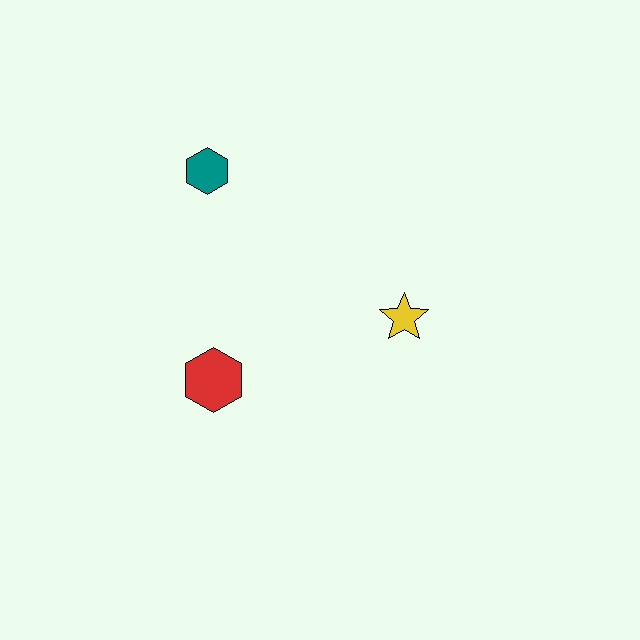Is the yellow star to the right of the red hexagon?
Yes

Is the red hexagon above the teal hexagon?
No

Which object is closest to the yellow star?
The red hexagon is closest to the yellow star.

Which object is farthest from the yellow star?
The teal hexagon is farthest from the yellow star.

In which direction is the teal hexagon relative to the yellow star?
The teal hexagon is to the left of the yellow star.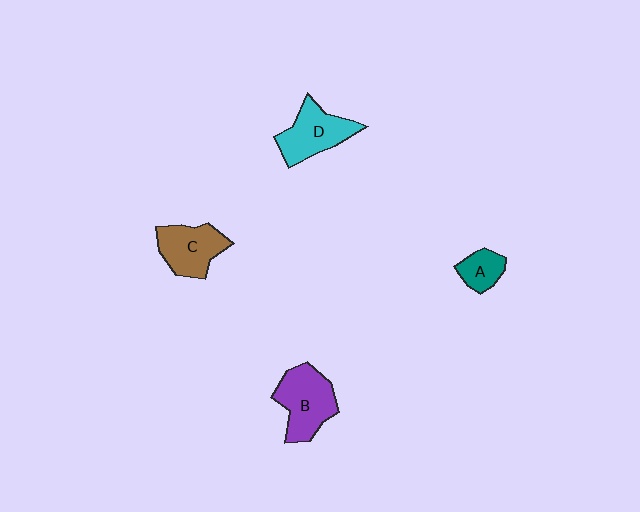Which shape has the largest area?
Shape B (purple).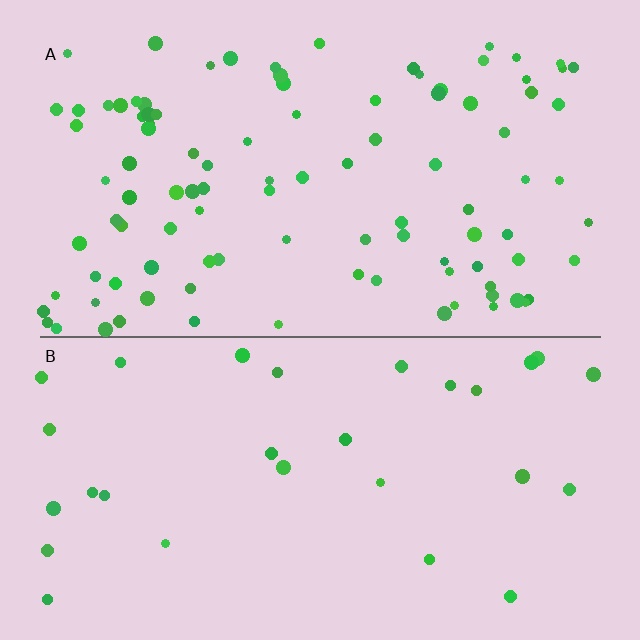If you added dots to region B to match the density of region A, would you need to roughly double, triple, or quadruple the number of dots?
Approximately triple.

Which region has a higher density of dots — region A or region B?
A (the top).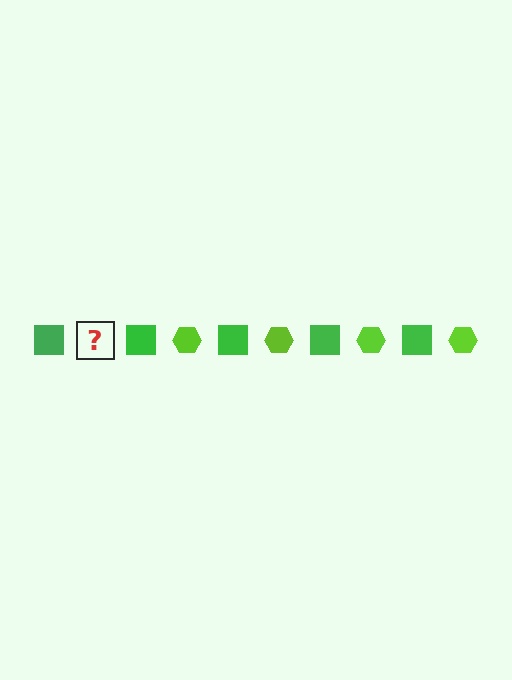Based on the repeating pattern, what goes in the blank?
The blank should be a lime hexagon.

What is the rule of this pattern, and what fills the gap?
The rule is that the pattern alternates between green square and lime hexagon. The gap should be filled with a lime hexagon.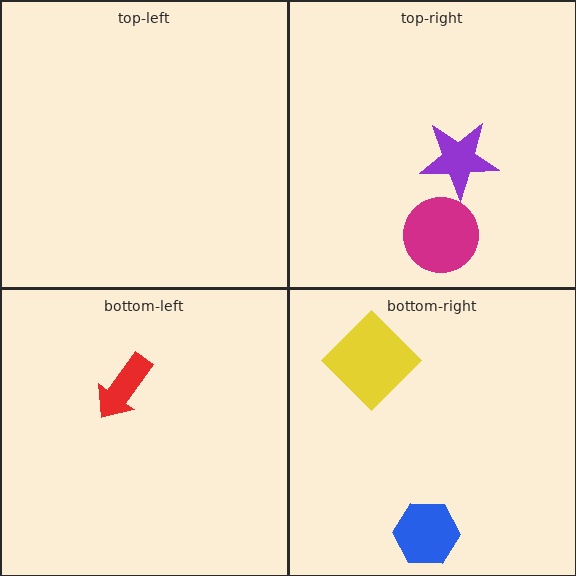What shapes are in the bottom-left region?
The red arrow.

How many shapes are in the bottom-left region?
1.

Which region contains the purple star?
The top-right region.